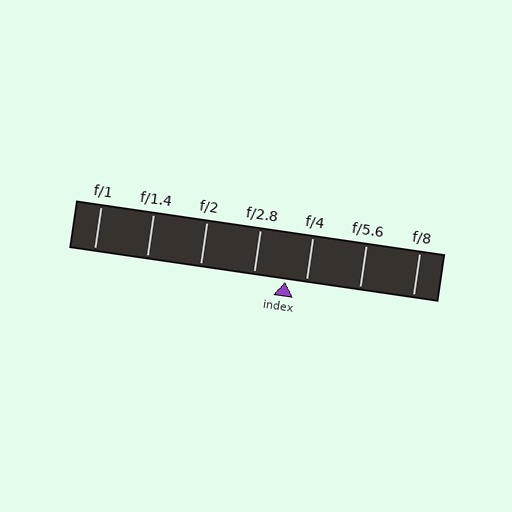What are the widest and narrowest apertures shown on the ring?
The widest aperture shown is f/1 and the narrowest is f/8.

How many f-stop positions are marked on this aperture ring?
There are 7 f-stop positions marked.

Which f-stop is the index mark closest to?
The index mark is closest to f/4.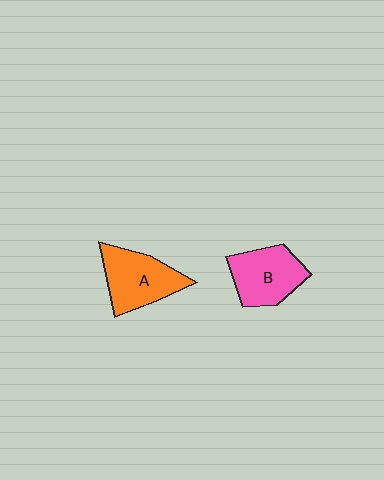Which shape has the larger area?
Shape A (orange).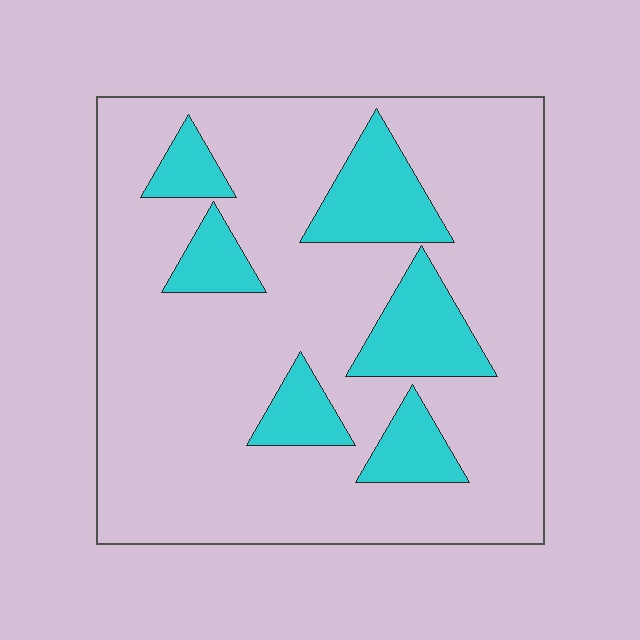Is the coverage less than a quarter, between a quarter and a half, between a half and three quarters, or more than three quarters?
Less than a quarter.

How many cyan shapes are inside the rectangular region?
6.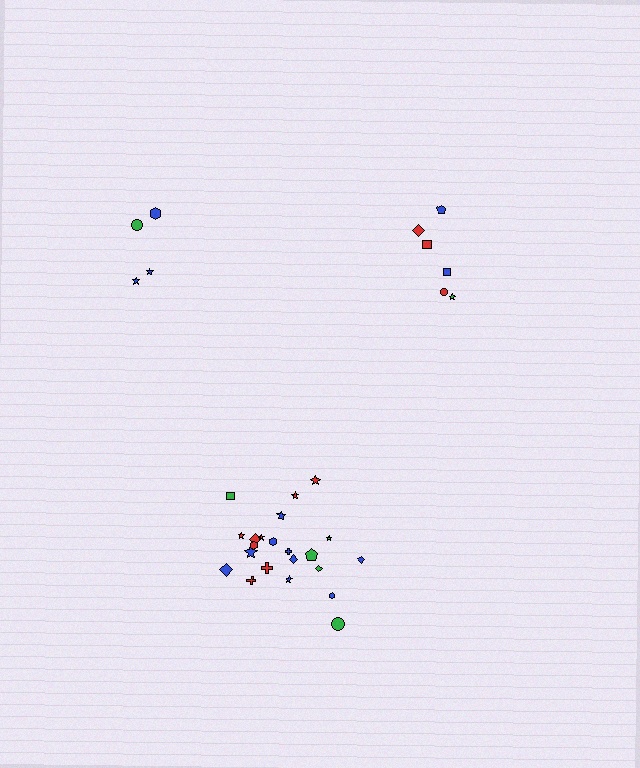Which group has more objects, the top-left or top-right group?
The top-right group.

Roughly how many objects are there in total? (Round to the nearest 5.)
Roughly 30 objects in total.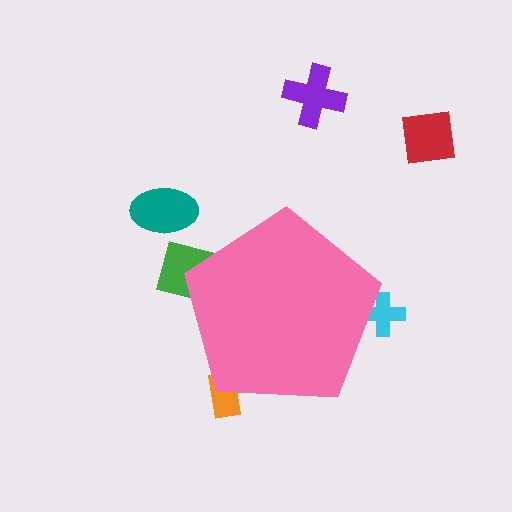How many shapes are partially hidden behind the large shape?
3 shapes are partially hidden.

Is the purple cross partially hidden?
No, the purple cross is fully visible.